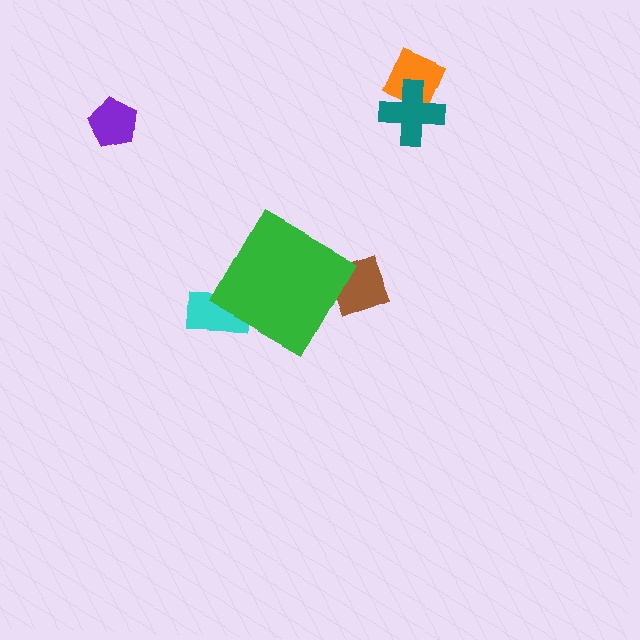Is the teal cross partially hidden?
No, the teal cross is fully visible.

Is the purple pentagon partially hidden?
No, the purple pentagon is fully visible.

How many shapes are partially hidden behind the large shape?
2 shapes are partially hidden.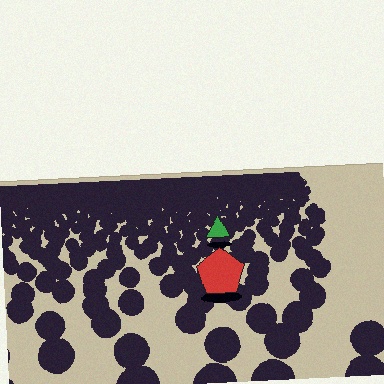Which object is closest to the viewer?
The red pentagon is closest. The texture marks near it are larger and more spread out.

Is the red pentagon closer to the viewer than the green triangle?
Yes. The red pentagon is closer — you can tell from the texture gradient: the ground texture is coarser near it.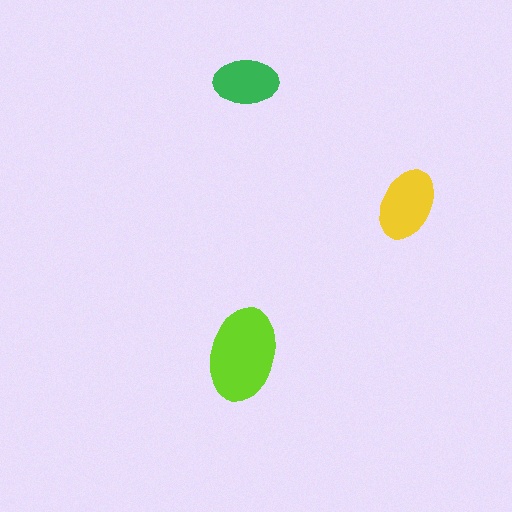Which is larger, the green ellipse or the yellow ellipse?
The yellow one.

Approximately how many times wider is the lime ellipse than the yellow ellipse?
About 1.5 times wider.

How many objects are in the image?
There are 3 objects in the image.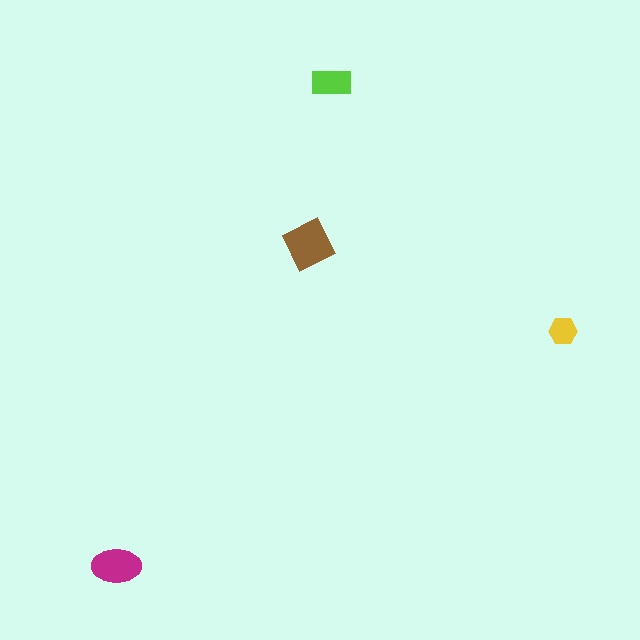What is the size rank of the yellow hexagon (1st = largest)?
4th.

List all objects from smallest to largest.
The yellow hexagon, the lime rectangle, the magenta ellipse, the brown square.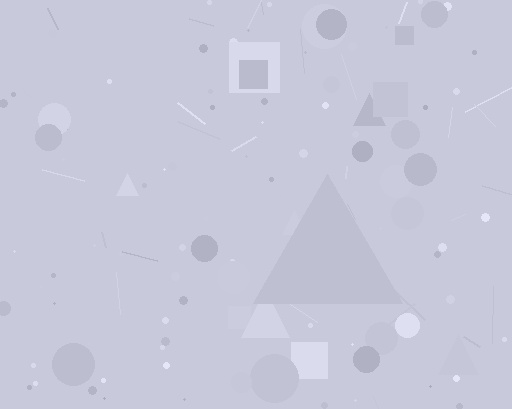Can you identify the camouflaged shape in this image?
The camouflaged shape is a triangle.